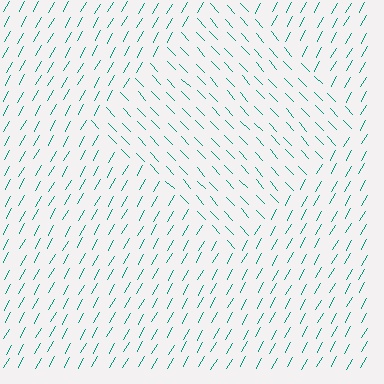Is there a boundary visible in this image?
Yes, there is a texture boundary formed by a change in line orientation.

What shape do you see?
I see a diamond.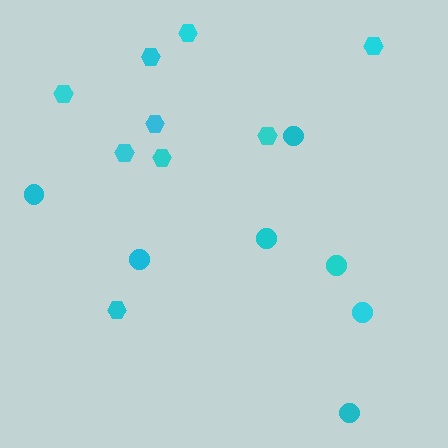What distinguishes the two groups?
There are 2 groups: one group of hexagons (9) and one group of circles (7).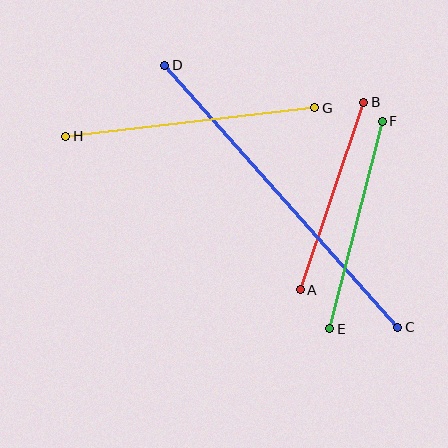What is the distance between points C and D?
The distance is approximately 351 pixels.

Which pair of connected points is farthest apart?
Points C and D are farthest apart.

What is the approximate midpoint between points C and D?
The midpoint is at approximately (281, 196) pixels.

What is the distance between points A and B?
The distance is approximately 198 pixels.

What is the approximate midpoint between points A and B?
The midpoint is at approximately (332, 196) pixels.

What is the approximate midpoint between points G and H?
The midpoint is at approximately (190, 122) pixels.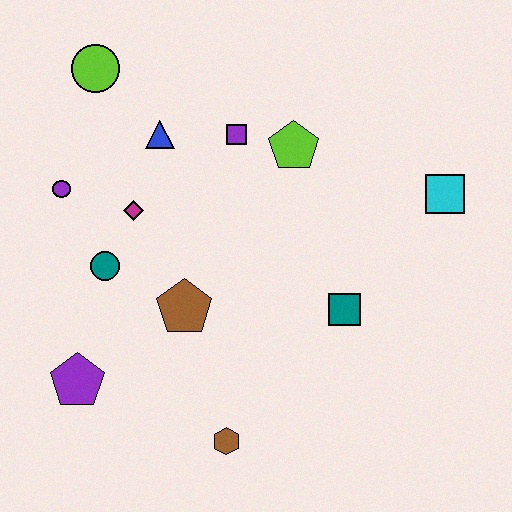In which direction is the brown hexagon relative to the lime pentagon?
The brown hexagon is below the lime pentagon.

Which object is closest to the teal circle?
The magenta diamond is closest to the teal circle.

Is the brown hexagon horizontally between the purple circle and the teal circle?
No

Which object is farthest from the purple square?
The brown hexagon is farthest from the purple square.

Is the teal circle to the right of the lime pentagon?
No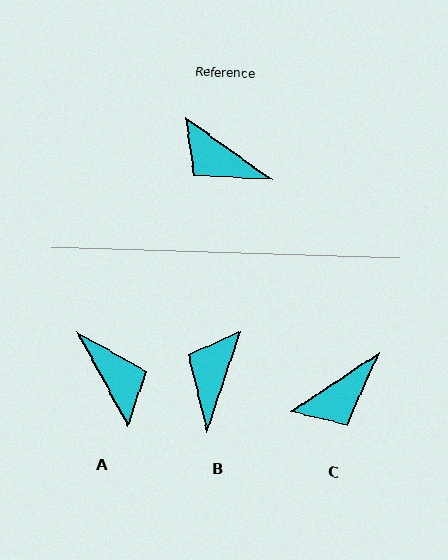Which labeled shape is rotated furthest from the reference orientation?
A, about 154 degrees away.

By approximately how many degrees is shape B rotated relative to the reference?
Approximately 74 degrees clockwise.